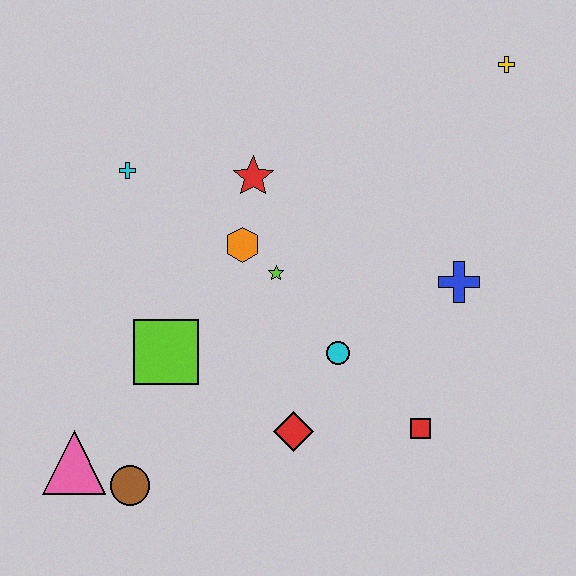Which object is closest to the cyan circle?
The red diamond is closest to the cyan circle.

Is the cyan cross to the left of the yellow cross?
Yes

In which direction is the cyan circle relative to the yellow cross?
The cyan circle is below the yellow cross.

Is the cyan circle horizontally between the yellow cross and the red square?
No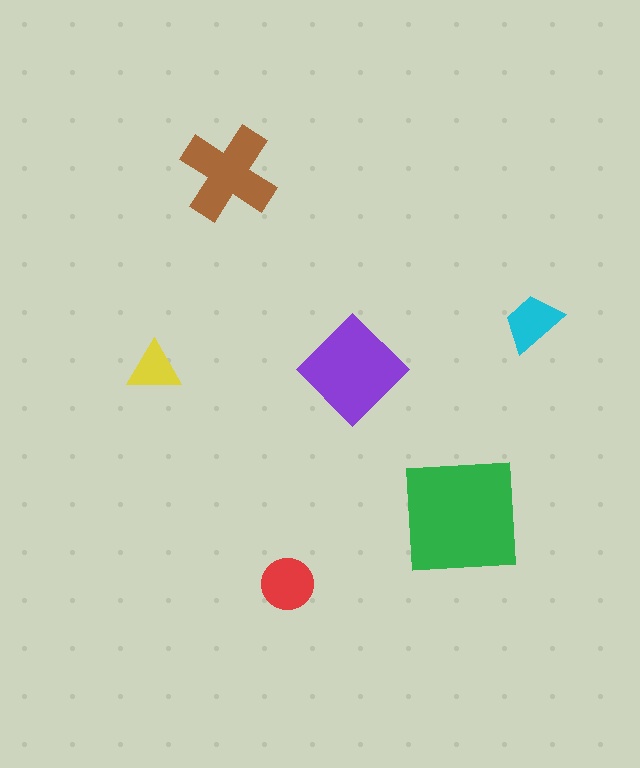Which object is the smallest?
The yellow triangle.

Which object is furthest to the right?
The cyan trapezoid is rightmost.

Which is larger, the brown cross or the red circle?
The brown cross.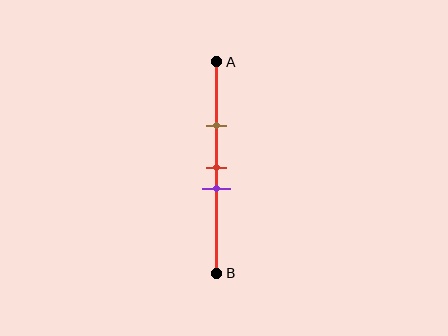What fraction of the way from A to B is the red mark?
The red mark is approximately 50% (0.5) of the way from A to B.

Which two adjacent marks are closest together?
The red and purple marks are the closest adjacent pair.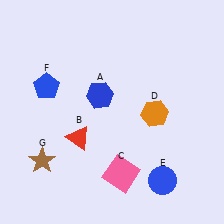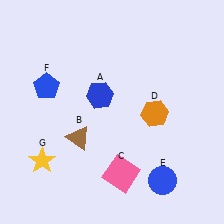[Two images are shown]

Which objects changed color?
B changed from red to brown. G changed from brown to yellow.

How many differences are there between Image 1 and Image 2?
There are 2 differences between the two images.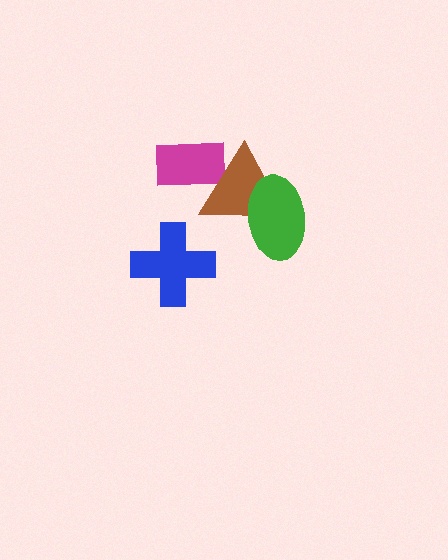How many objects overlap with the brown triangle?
2 objects overlap with the brown triangle.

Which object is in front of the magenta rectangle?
The brown triangle is in front of the magenta rectangle.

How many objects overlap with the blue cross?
0 objects overlap with the blue cross.